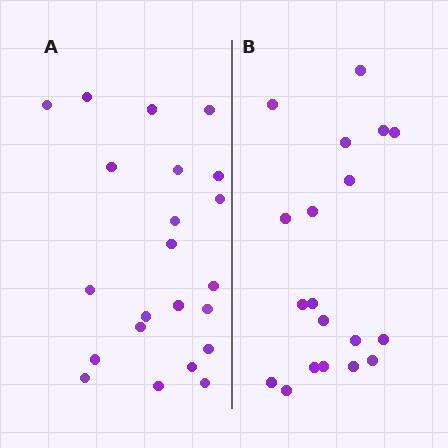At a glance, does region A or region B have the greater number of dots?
Region A (the left region) has more dots.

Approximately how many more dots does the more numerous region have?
Region A has just a few more — roughly 2 or 3 more dots than region B.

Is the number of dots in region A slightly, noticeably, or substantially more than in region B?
Region A has only slightly more — the two regions are fairly close. The ratio is roughly 1.2 to 1.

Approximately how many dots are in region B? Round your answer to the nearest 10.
About 20 dots. (The exact count is 19, which rounds to 20.)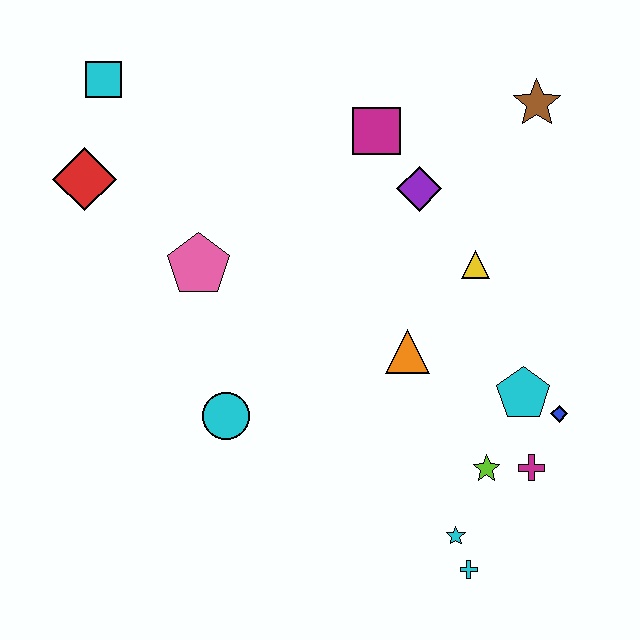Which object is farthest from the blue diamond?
The cyan square is farthest from the blue diamond.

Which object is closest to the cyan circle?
The pink pentagon is closest to the cyan circle.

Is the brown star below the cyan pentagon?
No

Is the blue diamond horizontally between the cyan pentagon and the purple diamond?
No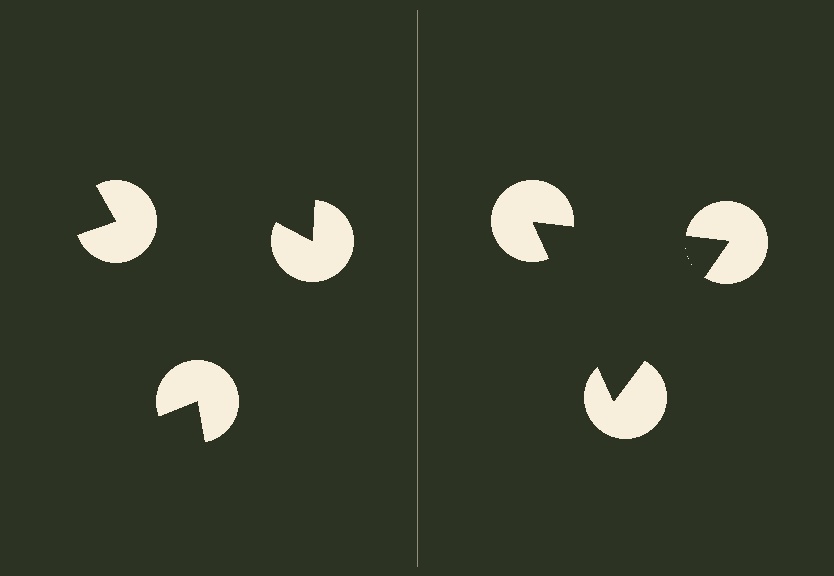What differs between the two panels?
The pac-man discs are positioned identically on both sides; only the wedge orientations differ. On the right they align to a triangle; on the left they are misaligned.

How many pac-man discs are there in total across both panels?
6 — 3 on each side.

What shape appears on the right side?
An illusory triangle.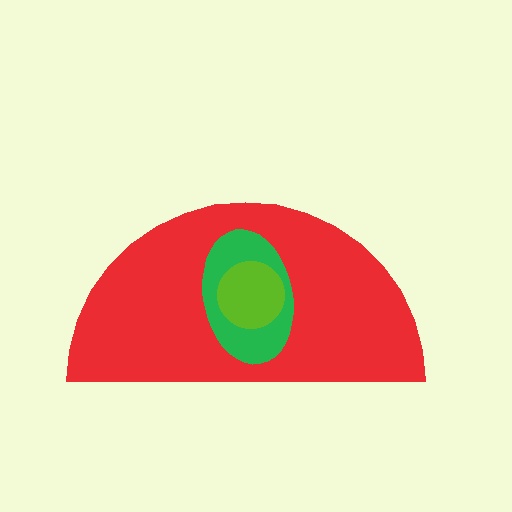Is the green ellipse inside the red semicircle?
Yes.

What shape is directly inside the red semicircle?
The green ellipse.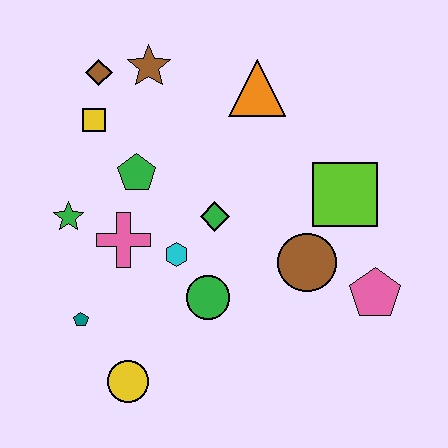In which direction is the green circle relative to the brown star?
The green circle is below the brown star.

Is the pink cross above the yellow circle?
Yes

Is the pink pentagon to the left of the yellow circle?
No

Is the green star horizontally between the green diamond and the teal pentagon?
No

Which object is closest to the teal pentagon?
The yellow circle is closest to the teal pentagon.